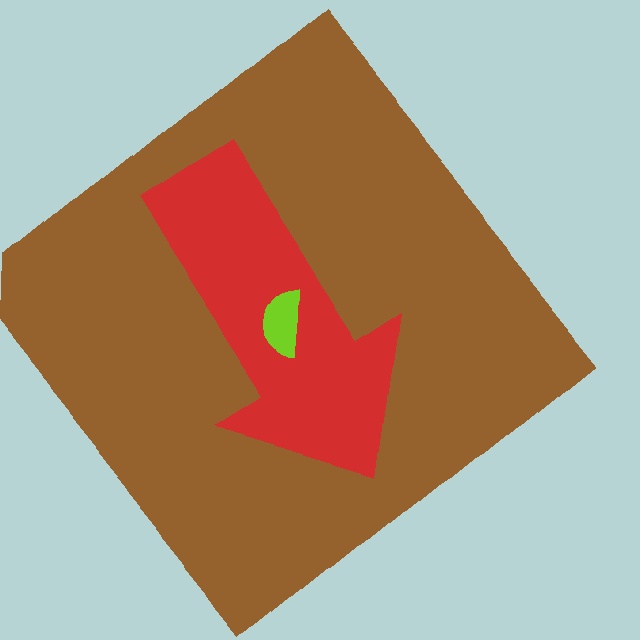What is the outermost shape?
The brown diamond.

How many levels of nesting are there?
3.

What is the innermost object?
The lime semicircle.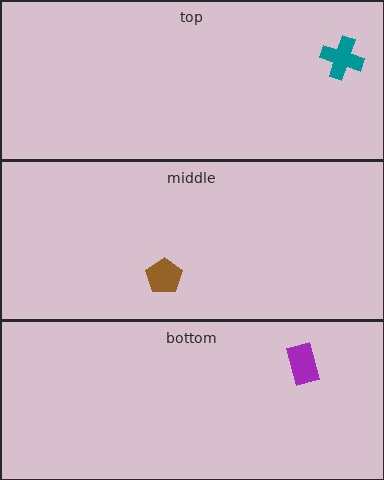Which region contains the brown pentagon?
The middle region.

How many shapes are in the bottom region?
1.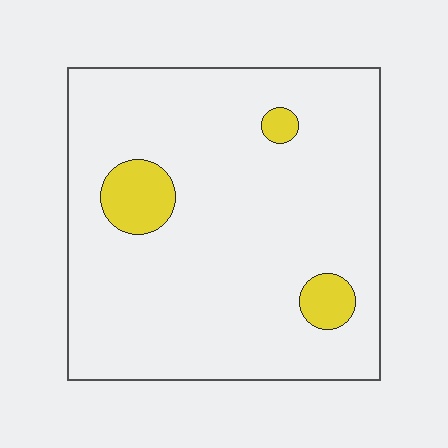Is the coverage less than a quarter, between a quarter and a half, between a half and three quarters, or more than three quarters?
Less than a quarter.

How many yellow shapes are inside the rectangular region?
3.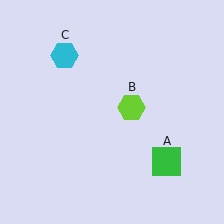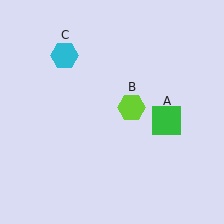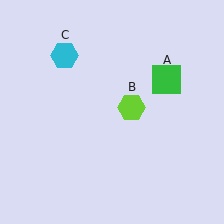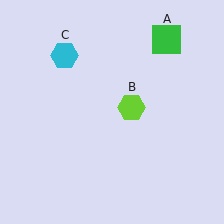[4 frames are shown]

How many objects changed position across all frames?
1 object changed position: green square (object A).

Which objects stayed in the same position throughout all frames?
Lime hexagon (object B) and cyan hexagon (object C) remained stationary.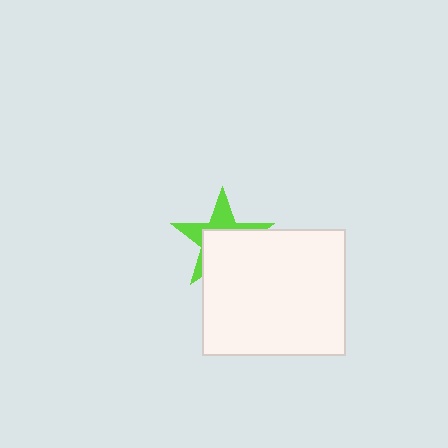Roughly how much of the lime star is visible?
A small part of it is visible (roughly 42%).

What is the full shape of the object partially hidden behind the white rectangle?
The partially hidden object is a lime star.